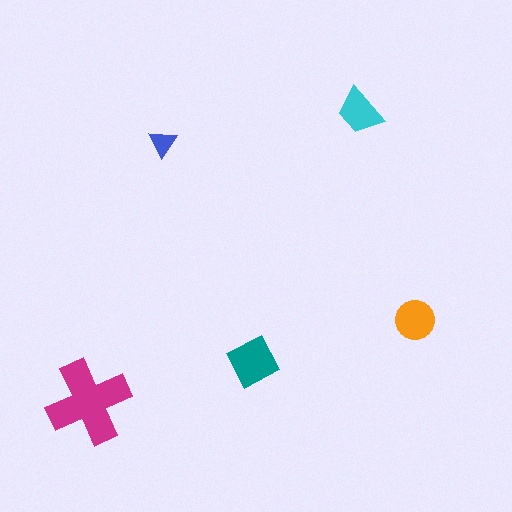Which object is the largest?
The magenta cross.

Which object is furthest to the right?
The orange circle is rightmost.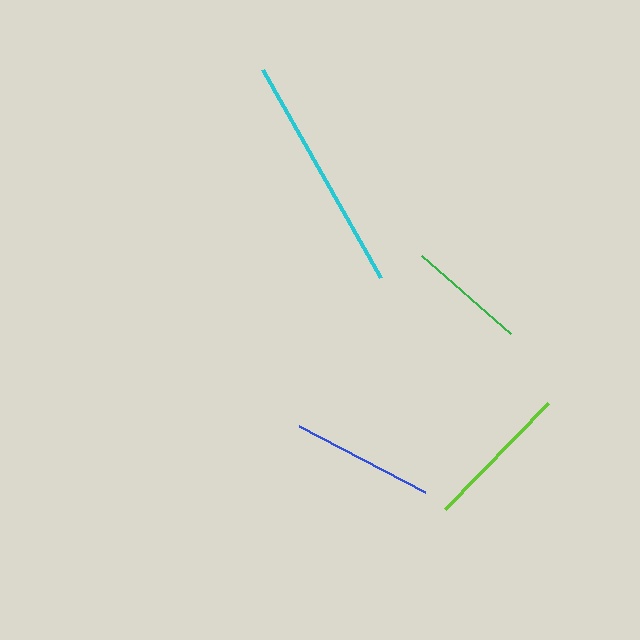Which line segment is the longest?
The cyan line is the longest at approximately 239 pixels.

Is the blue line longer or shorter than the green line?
The blue line is longer than the green line.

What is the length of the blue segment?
The blue segment is approximately 141 pixels long.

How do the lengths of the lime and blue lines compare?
The lime and blue lines are approximately the same length.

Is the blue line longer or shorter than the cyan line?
The cyan line is longer than the blue line.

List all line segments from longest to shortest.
From longest to shortest: cyan, lime, blue, green.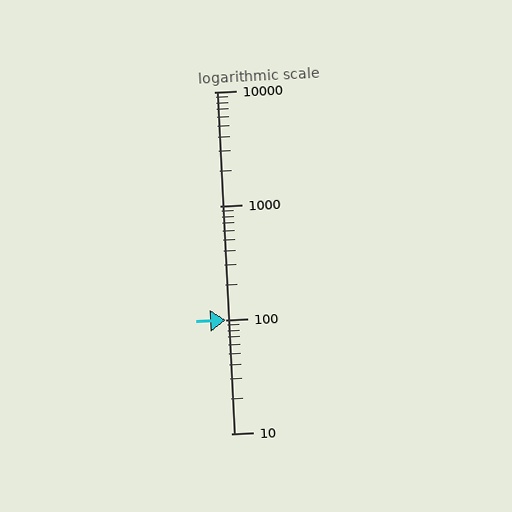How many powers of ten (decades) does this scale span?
The scale spans 3 decades, from 10 to 10000.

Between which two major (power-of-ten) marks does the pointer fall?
The pointer is between 10 and 100.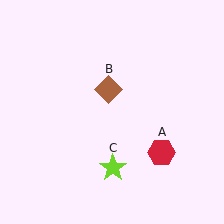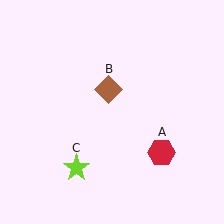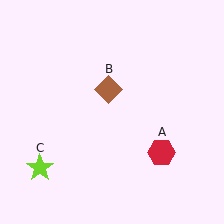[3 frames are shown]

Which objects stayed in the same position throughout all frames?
Red hexagon (object A) and brown diamond (object B) remained stationary.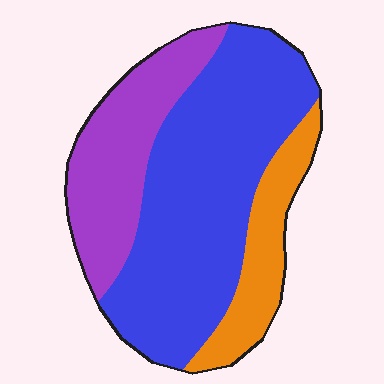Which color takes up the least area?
Orange, at roughly 15%.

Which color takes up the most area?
Blue, at roughly 55%.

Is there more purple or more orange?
Purple.